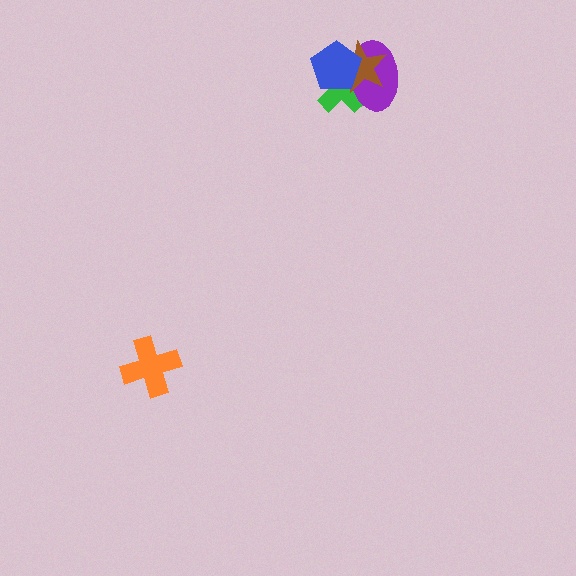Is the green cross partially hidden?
Yes, it is partially covered by another shape.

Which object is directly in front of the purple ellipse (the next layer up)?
The brown star is directly in front of the purple ellipse.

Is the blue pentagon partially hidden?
No, no other shape covers it.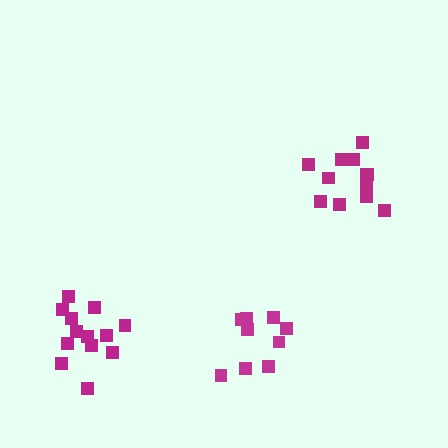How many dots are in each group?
Group 1: 9 dots, Group 2: 13 dots, Group 3: 12 dots (34 total).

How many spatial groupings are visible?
There are 3 spatial groupings.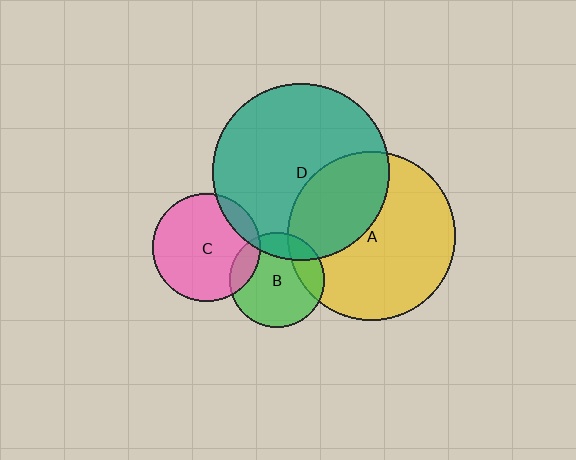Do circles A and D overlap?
Yes.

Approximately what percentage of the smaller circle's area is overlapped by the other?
Approximately 35%.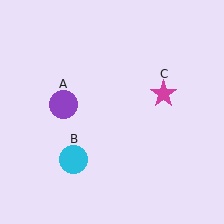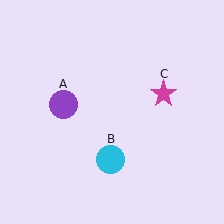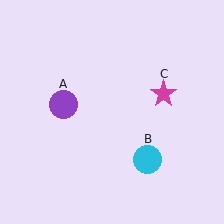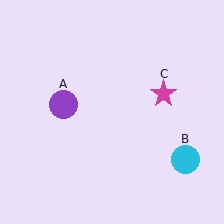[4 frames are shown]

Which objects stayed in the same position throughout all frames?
Purple circle (object A) and magenta star (object C) remained stationary.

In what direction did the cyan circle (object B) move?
The cyan circle (object B) moved right.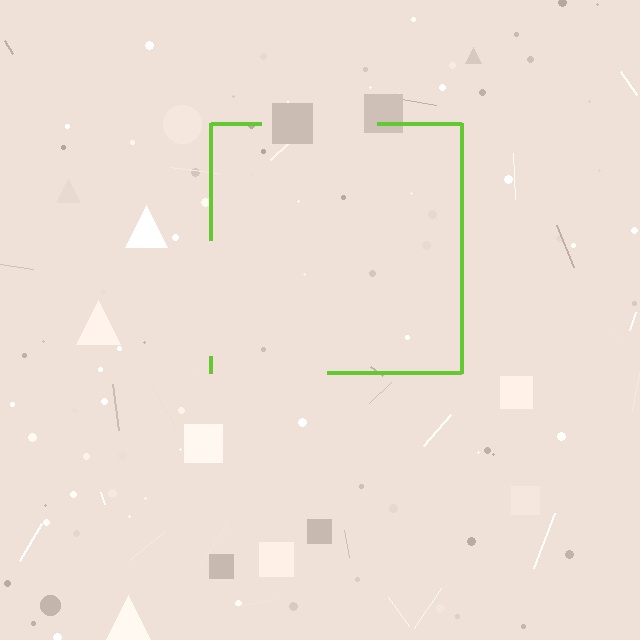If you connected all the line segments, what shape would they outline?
They would outline a square.